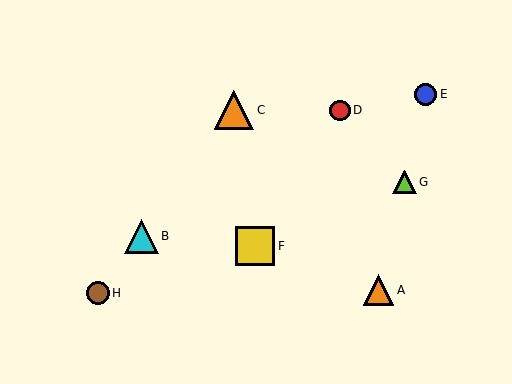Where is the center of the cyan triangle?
The center of the cyan triangle is at (142, 236).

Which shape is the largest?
The orange triangle (labeled C) is the largest.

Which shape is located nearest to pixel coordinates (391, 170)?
The lime triangle (labeled G) at (405, 182) is nearest to that location.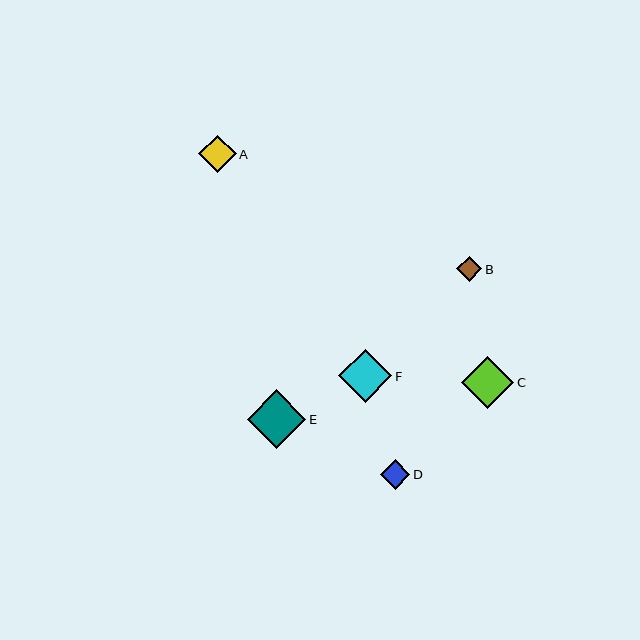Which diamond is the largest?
Diamond E is the largest with a size of approximately 59 pixels.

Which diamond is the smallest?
Diamond B is the smallest with a size of approximately 25 pixels.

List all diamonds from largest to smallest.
From largest to smallest: E, F, C, A, D, B.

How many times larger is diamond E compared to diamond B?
Diamond E is approximately 2.4 times the size of diamond B.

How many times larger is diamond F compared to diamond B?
Diamond F is approximately 2.1 times the size of diamond B.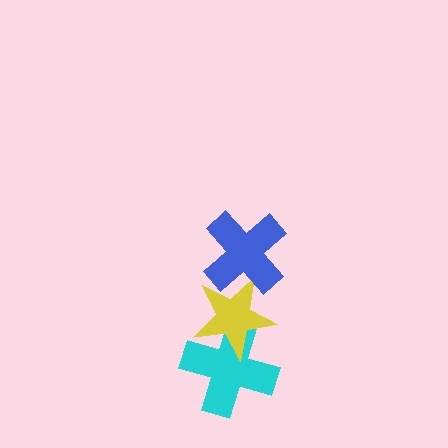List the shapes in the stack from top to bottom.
From top to bottom: the blue cross, the yellow star, the cyan cross.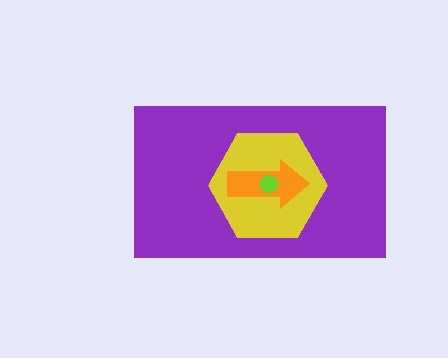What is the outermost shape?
The purple rectangle.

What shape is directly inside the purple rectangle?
The yellow hexagon.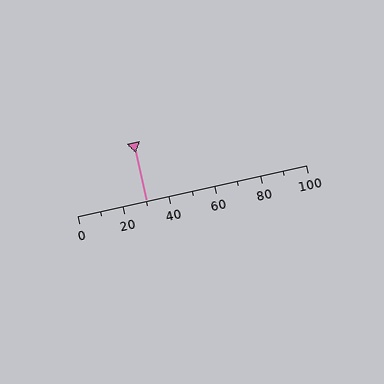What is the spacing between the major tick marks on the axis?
The major ticks are spaced 20 apart.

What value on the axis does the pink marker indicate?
The marker indicates approximately 30.